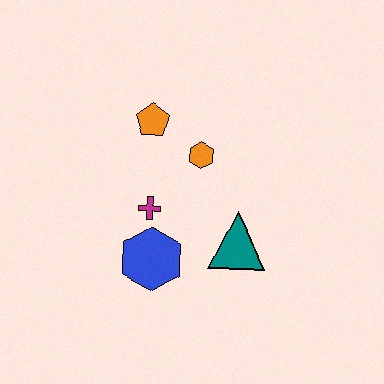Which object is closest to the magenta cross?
The blue hexagon is closest to the magenta cross.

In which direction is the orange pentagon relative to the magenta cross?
The orange pentagon is above the magenta cross.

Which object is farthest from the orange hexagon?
The blue hexagon is farthest from the orange hexagon.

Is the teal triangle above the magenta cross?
No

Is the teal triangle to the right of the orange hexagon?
Yes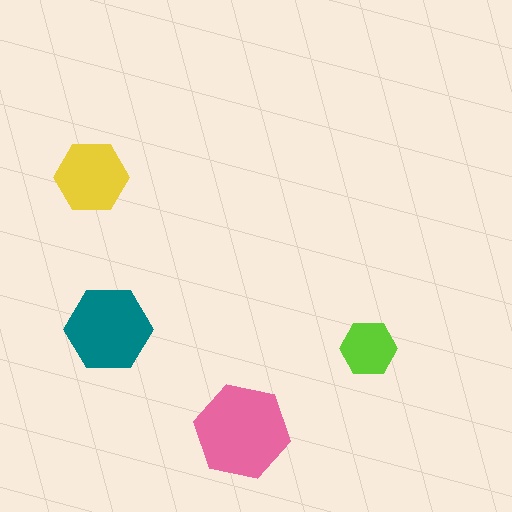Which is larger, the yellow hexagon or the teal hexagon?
The teal one.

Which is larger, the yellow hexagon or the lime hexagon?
The yellow one.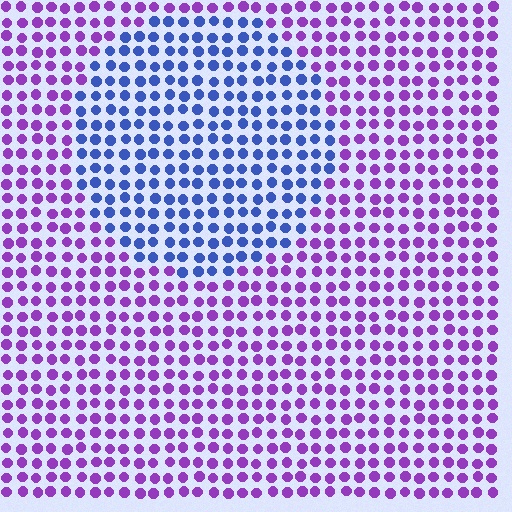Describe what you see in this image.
The image is filled with small purple elements in a uniform arrangement. A circle-shaped region is visible where the elements are tinted to a slightly different hue, forming a subtle color boundary.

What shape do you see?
I see a circle.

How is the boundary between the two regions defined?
The boundary is defined purely by a slight shift in hue (about 55 degrees). Spacing, size, and orientation are identical on both sides.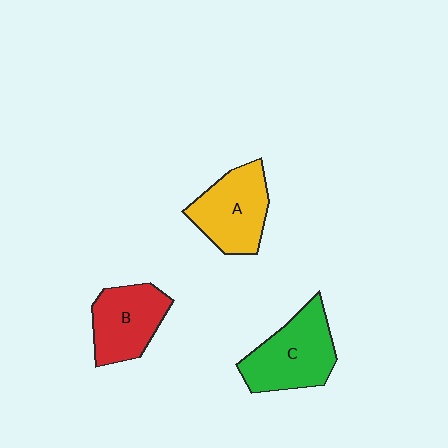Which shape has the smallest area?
Shape B (red).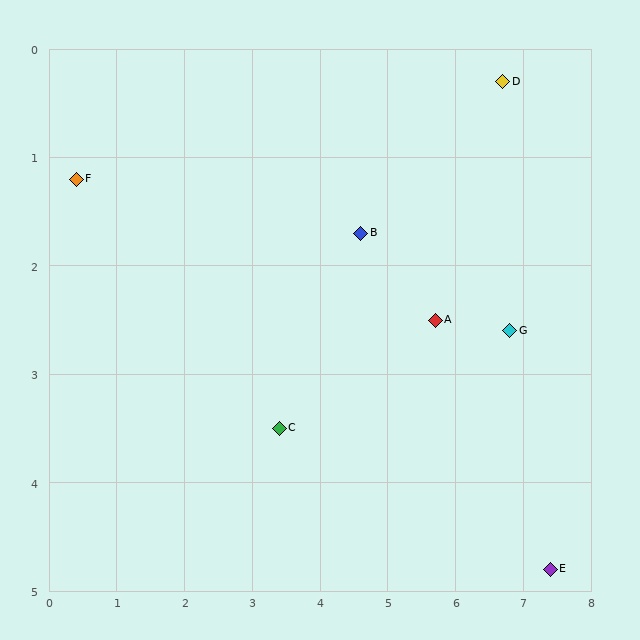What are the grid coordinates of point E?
Point E is at approximately (7.4, 4.8).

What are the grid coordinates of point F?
Point F is at approximately (0.4, 1.2).